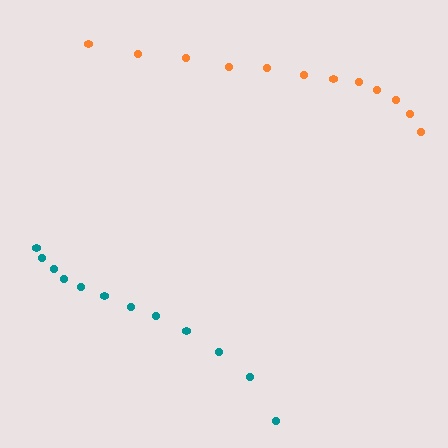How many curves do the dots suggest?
There are 2 distinct paths.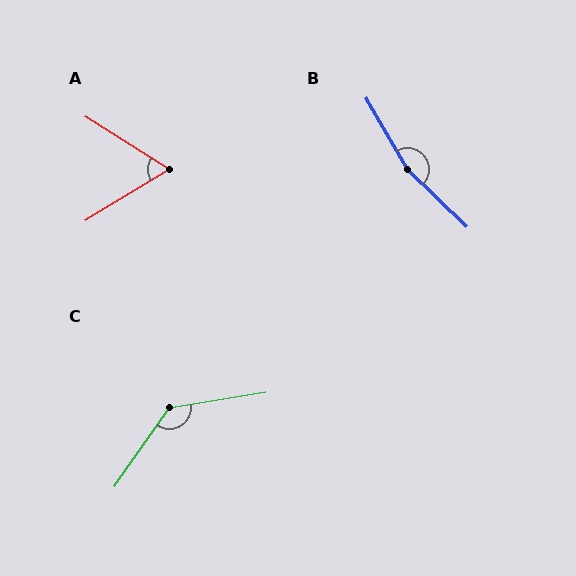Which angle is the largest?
B, at approximately 164 degrees.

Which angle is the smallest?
A, at approximately 64 degrees.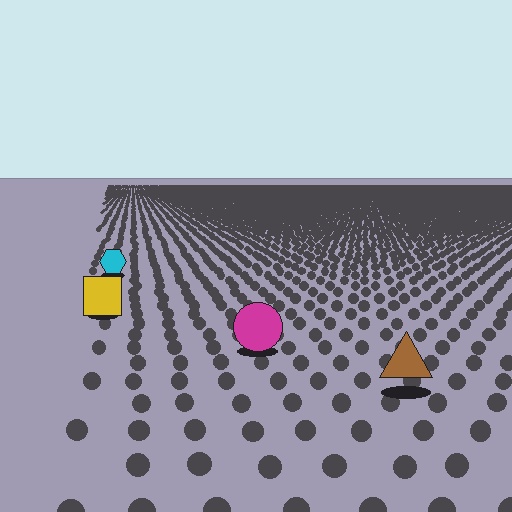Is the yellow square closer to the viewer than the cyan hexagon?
Yes. The yellow square is closer — you can tell from the texture gradient: the ground texture is coarser near it.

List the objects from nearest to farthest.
From nearest to farthest: the brown triangle, the magenta circle, the yellow square, the cyan hexagon.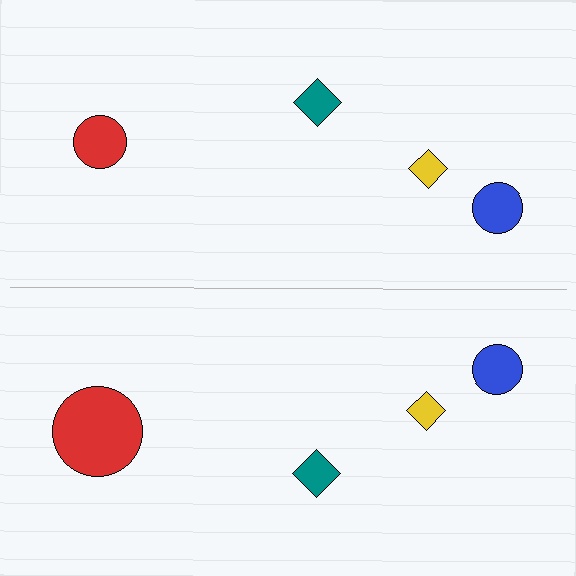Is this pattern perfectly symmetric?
No, the pattern is not perfectly symmetric. The red circle on the bottom side has a different size than its mirror counterpart.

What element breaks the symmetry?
The red circle on the bottom side has a different size than its mirror counterpart.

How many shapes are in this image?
There are 8 shapes in this image.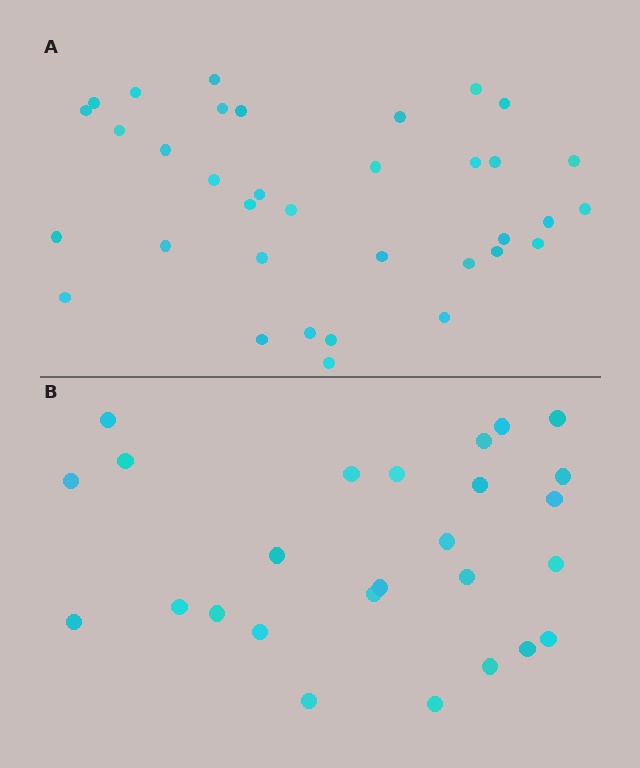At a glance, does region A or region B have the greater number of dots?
Region A (the top region) has more dots.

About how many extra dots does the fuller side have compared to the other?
Region A has roughly 8 or so more dots than region B.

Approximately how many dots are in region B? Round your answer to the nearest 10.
About 30 dots. (The exact count is 26, which rounds to 30.)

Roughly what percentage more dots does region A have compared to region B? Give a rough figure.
About 35% more.